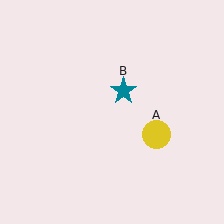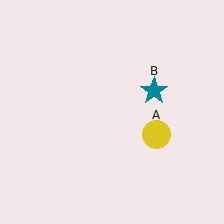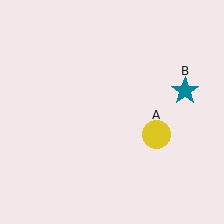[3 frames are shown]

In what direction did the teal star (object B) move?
The teal star (object B) moved right.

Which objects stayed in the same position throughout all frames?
Yellow circle (object A) remained stationary.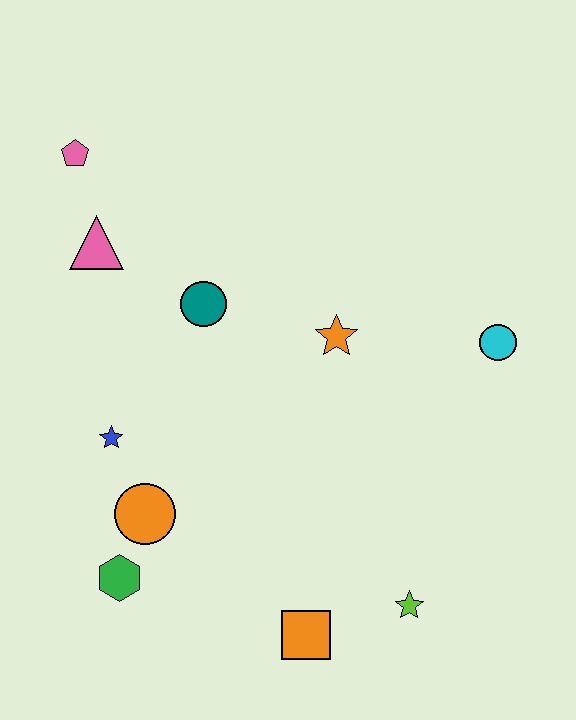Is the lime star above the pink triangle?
No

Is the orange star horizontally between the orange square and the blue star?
No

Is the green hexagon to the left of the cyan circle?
Yes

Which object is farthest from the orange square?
The pink pentagon is farthest from the orange square.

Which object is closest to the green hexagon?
The orange circle is closest to the green hexagon.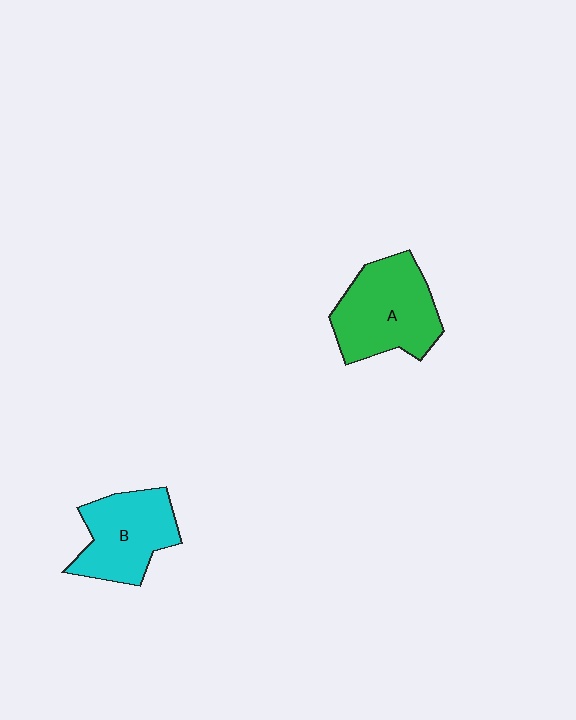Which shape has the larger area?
Shape A (green).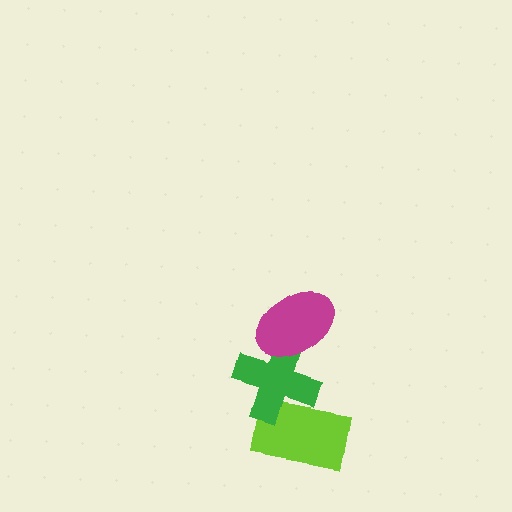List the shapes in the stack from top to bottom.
From top to bottom: the magenta ellipse, the green cross, the lime rectangle.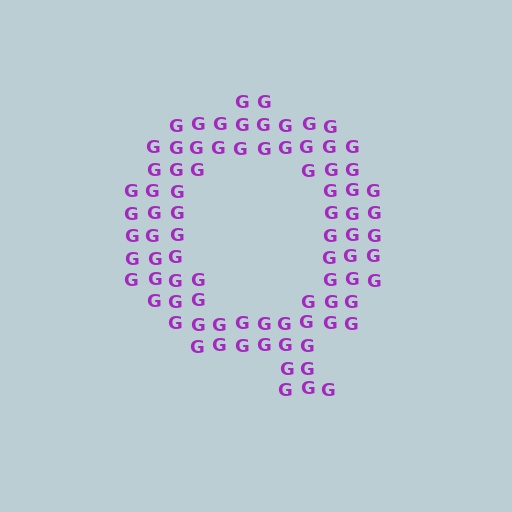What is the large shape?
The large shape is the letter Q.